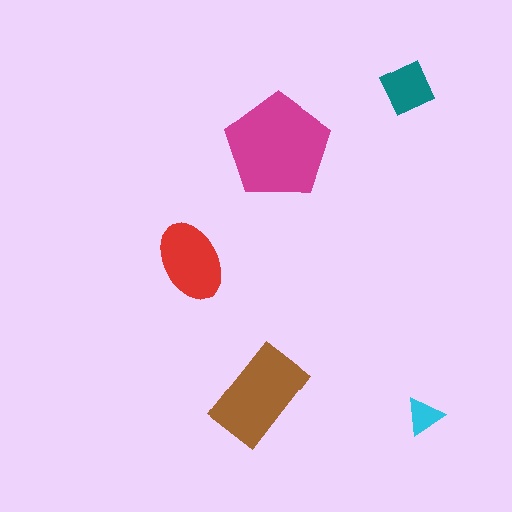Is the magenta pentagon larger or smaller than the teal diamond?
Larger.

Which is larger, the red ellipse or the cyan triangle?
The red ellipse.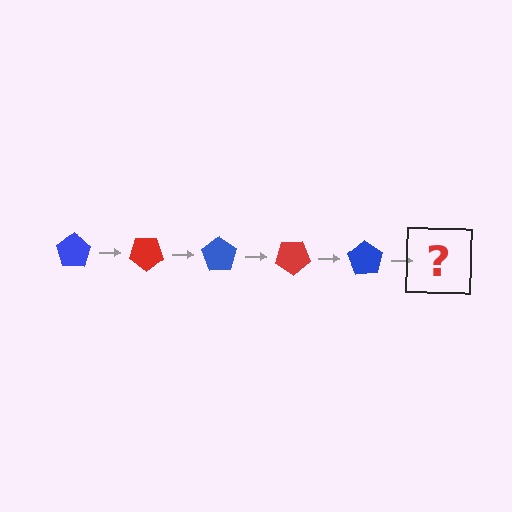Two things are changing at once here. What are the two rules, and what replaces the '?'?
The two rules are that it rotates 35 degrees each step and the color cycles through blue and red. The '?' should be a red pentagon, rotated 175 degrees from the start.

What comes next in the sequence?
The next element should be a red pentagon, rotated 175 degrees from the start.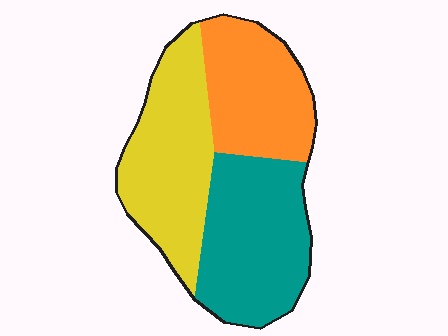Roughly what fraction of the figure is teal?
Teal covers 36% of the figure.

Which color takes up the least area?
Orange, at roughly 30%.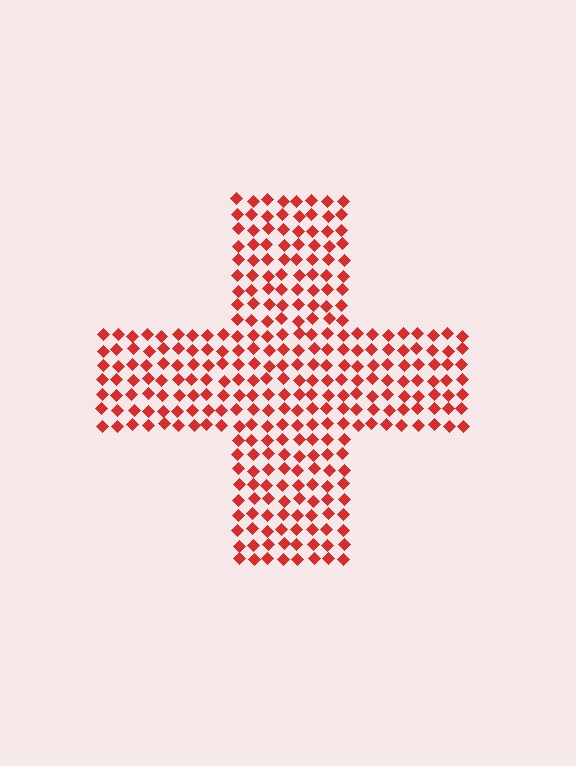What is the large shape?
The large shape is a cross.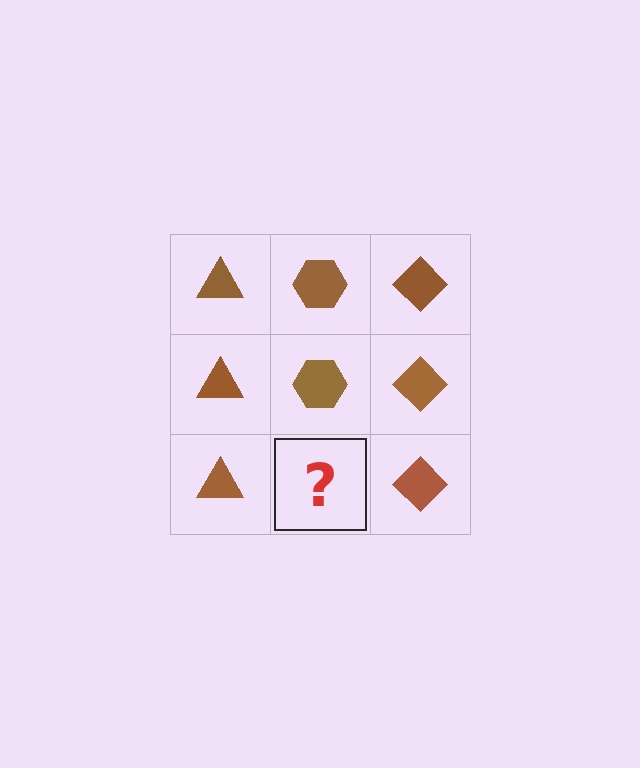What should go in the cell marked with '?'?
The missing cell should contain a brown hexagon.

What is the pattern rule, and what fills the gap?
The rule is that each column has a consistent shape. The gap should be filled with a brown hexagon.